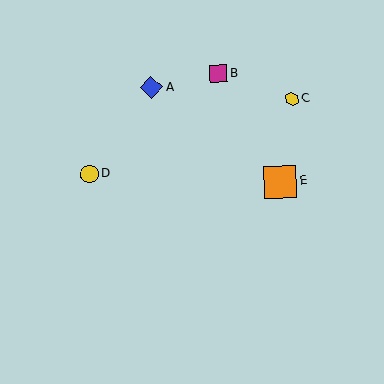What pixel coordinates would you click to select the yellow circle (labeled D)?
Click at (89, 174) to select the yellow circle D.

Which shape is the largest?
The orange square (labeled E) is the largest.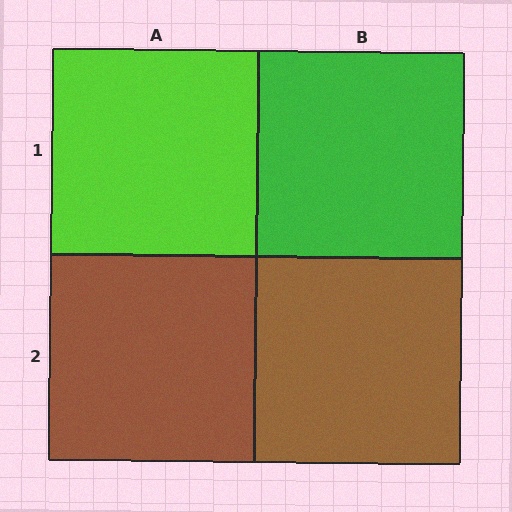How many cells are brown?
2 cells are brown.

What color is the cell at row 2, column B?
Brown.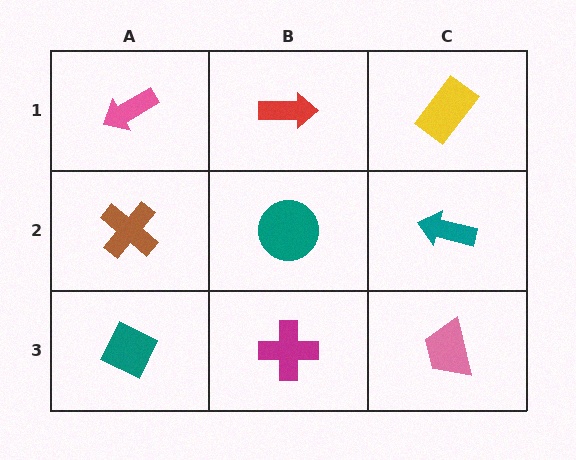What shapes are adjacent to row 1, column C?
A teal arrow (row 2, column C), a red arrow (row 1, column B).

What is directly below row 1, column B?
A teal circle.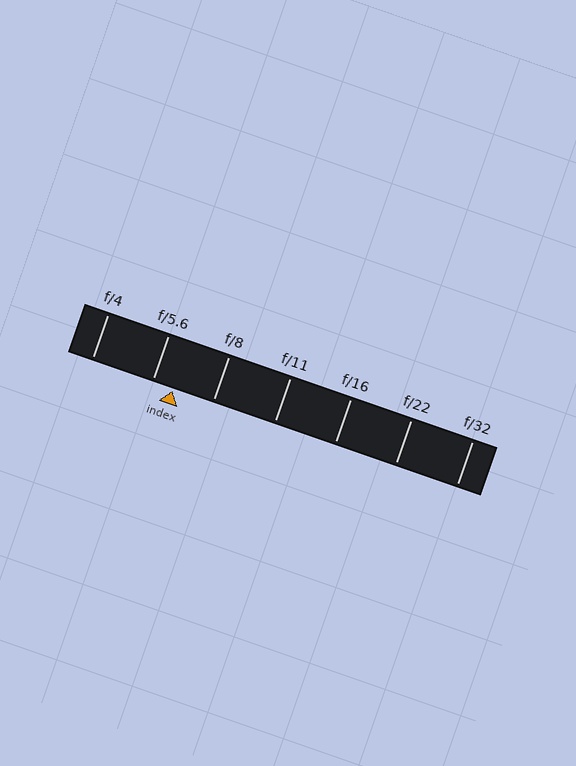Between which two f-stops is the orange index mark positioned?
The index mark is between f/5.6 and f/8.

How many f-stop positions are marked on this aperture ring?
There are 7 f-stop positions marked.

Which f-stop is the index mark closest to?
The index mark is closest to f/5.6.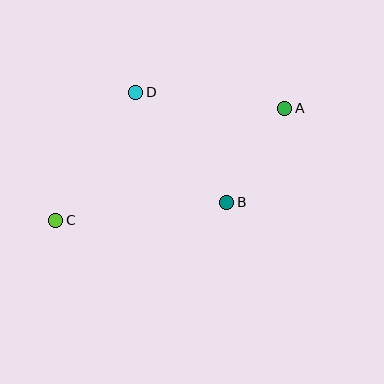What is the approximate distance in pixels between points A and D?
The distance between A and D is approximately 150 pixels.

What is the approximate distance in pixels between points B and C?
The distance between B and C is approximately 172 pixels.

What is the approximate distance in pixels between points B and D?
The distance between B and D is approximately 143 pixels.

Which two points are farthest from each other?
Points A and C are farthest from each other.